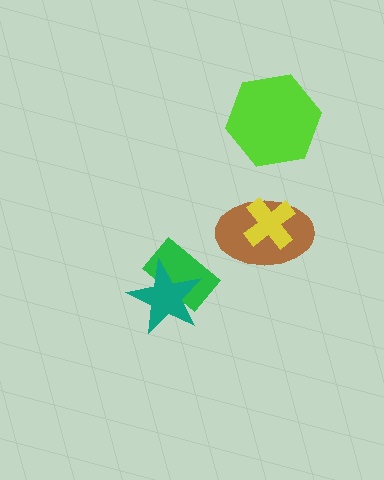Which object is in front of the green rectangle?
The teal star is in front of the green rectangle.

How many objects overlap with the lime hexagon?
0 objects overlap with the lime hexagon.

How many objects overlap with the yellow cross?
1 object overlaps with the yellow cross.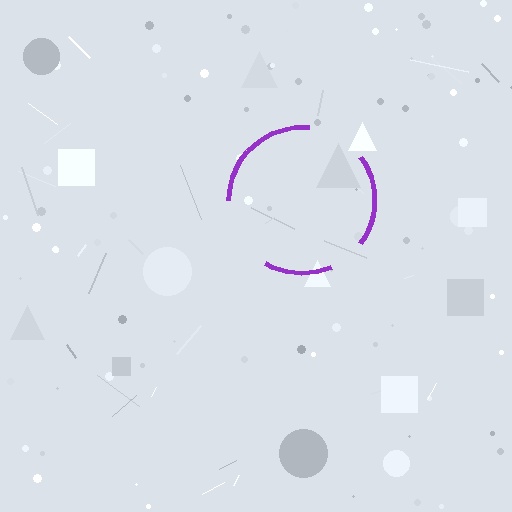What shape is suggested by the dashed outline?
The dashed outline suggests a circle.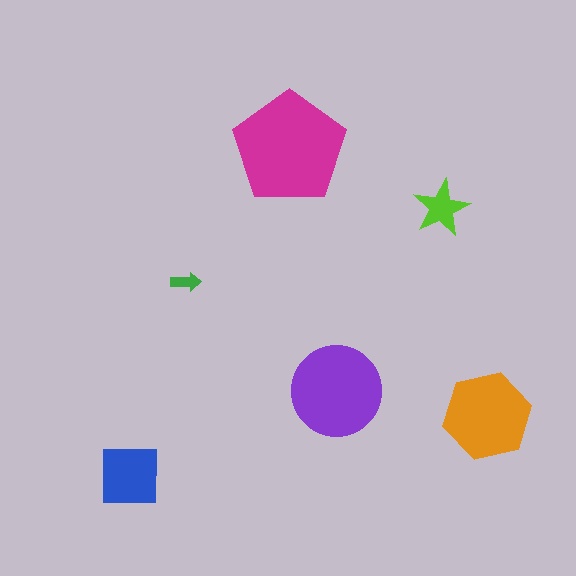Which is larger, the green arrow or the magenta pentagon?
The magenta pentagon.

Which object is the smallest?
The green arrow.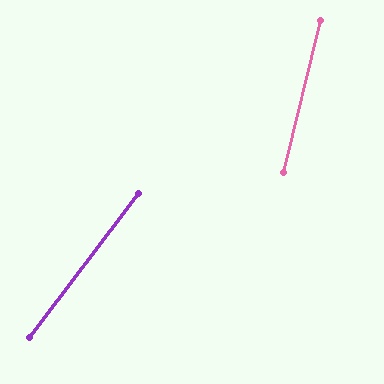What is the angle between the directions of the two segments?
Approximately 23 degrees.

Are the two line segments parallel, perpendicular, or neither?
Neither parallel nor perpendicular — they differ by about 23°.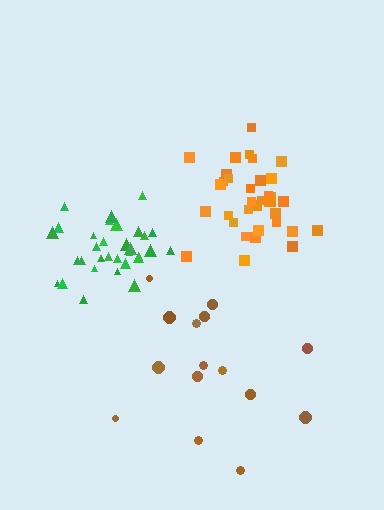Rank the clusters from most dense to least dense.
green, orange, brown.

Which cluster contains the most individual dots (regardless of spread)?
Orange (35).